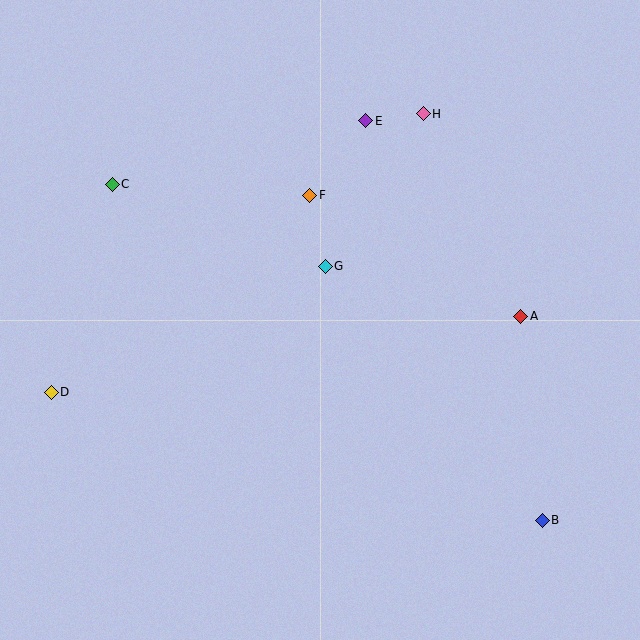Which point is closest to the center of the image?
Point G at (325, 266) is closest to the center.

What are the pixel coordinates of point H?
Point H is at (423, 114).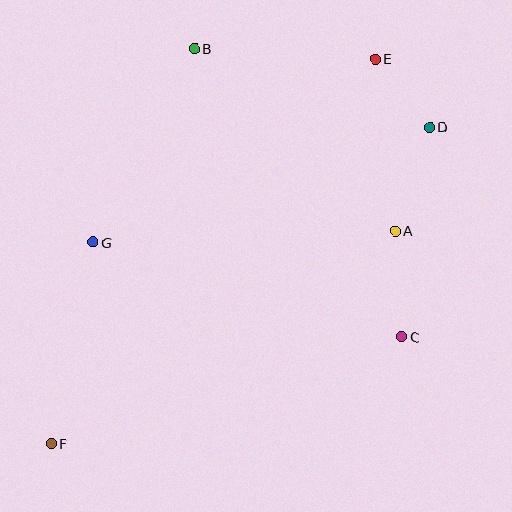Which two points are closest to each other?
Points D and E are closest to each other.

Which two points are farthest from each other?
Points E and F are farthest from each other.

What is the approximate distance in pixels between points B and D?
The distance between B and D is approximately 248 pixels.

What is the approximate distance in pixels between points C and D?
The distance between C and D is approximately 211 pixels.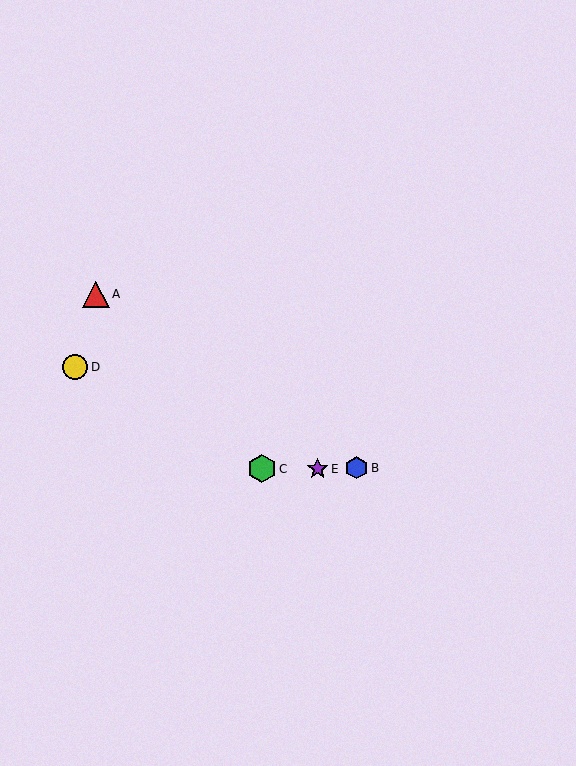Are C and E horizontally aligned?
Yes, both are at y≈469.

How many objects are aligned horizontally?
3 objects (B, C, E) are aligned horizontally.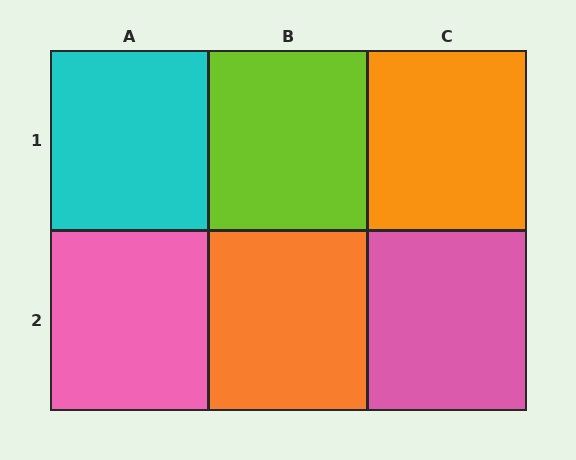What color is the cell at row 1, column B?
Lime.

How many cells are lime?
1 cell is lime.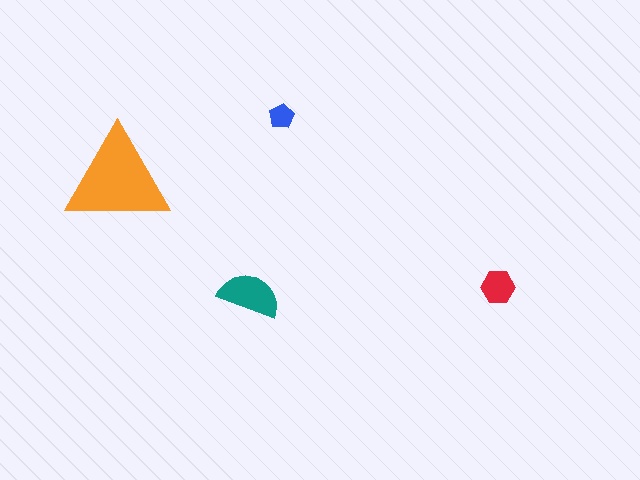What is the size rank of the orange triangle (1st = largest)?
1st.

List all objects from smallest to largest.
The blue pentagon, the red hexagon, the teal semicircle, the orange triangle.